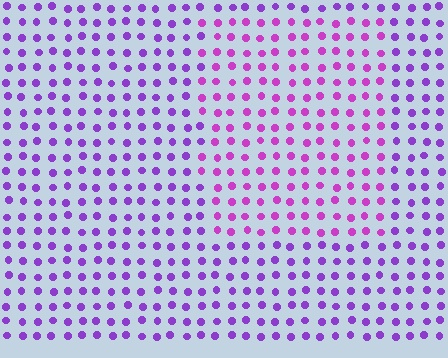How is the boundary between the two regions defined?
The boundary is defined purely by a slight shift in hue (about 28 degrees). Spacing, size, and orientation are identical on both sides.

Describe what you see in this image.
The image is filled with small purple elements in a uniform arrangement. A rectangle-shaped region is visible where the elements are tinted to a slightly different hue, forming a subtle color boundary.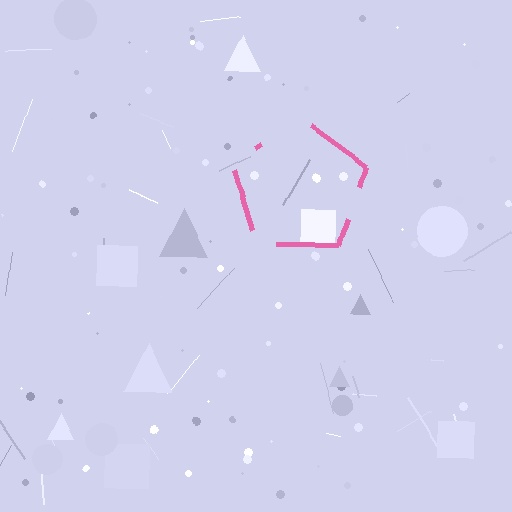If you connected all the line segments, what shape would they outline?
They would outline a pentagon.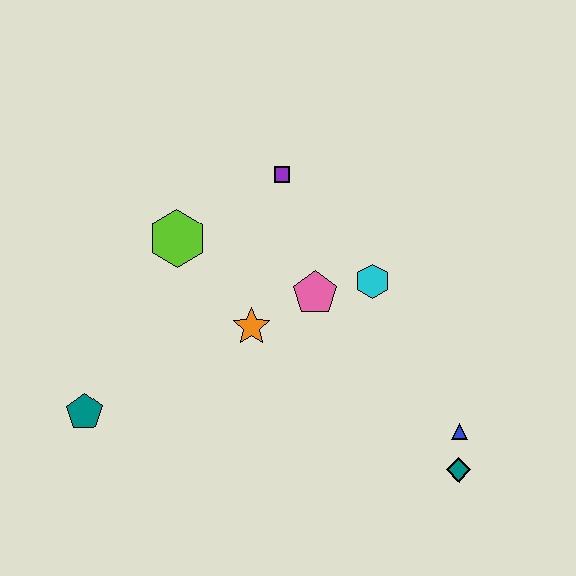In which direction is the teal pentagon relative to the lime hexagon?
The teal pentagon is below the lime hexagon.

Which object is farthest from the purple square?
The teal diamond is farthest from the purple square.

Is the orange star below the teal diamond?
No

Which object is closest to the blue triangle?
The teal diamond is closest to the blue triangle.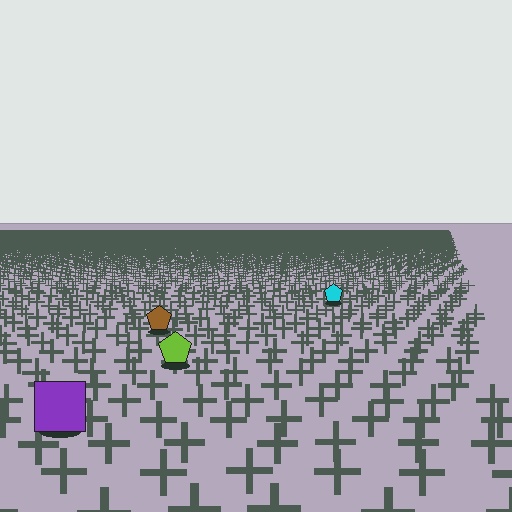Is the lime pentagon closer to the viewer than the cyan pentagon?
Yes. The lime pentagon is closer — you can tell from the texture gradient: the ground texture is coarser near it.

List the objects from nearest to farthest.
From nearest to farthest: the purple square, the lime pentagon, the brown pentagon, the cyan pentagon.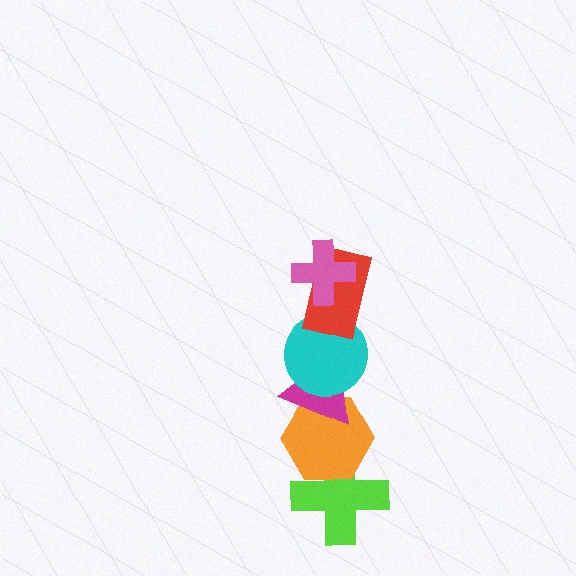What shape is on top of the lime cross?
The orange hexagon is on top of the lime cross.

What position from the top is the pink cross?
The pink cross is 1st from the top.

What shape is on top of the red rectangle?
The pink cross is on top of the red rectangle.